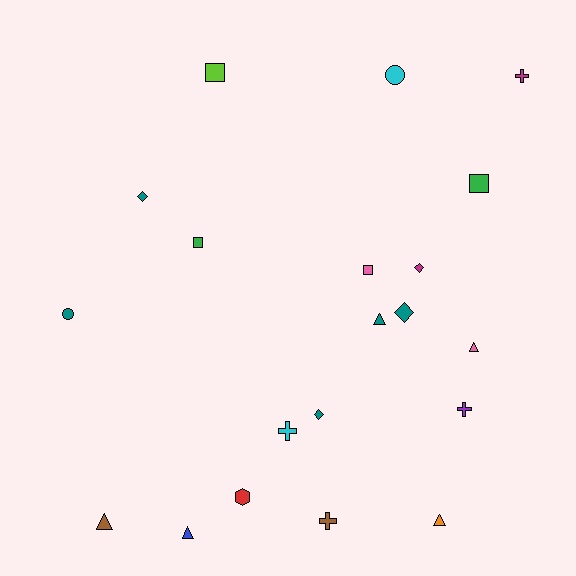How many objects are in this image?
There are 20 objects.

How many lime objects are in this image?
There is 1 lime object.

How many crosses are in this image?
There are 4 crosses.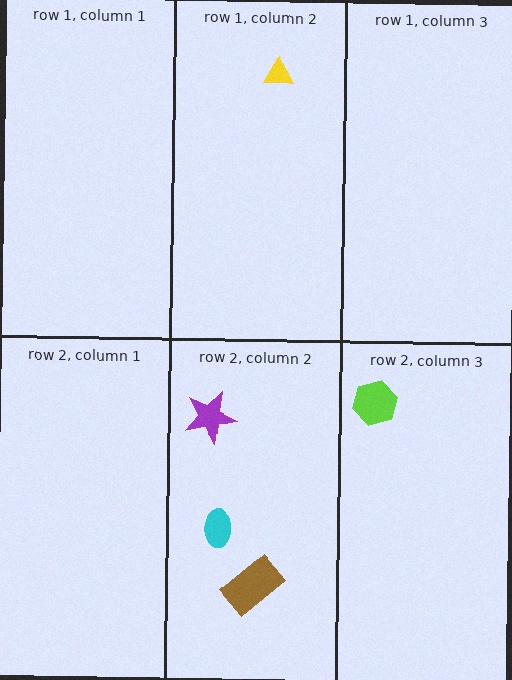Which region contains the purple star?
The row 2, column 2 region.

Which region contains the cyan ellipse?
The row 2, column 2 region.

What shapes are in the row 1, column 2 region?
The yellow triangle.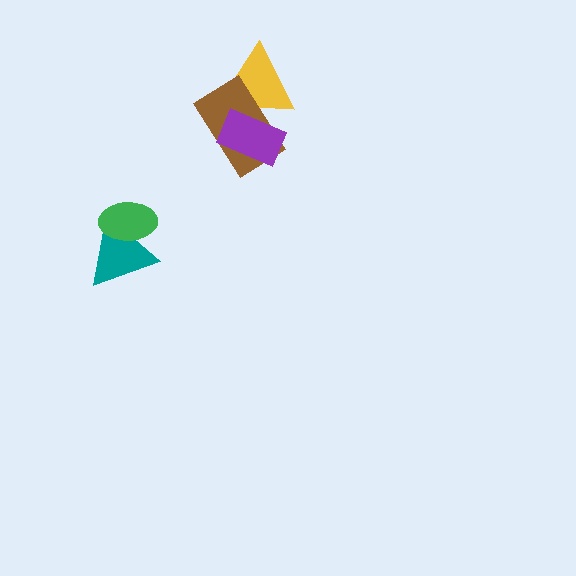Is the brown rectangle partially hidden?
Yes, it is partially covered by another shape.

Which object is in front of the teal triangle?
The green ellipse is in front of the teal triangle.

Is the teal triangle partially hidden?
Yes, it is partially covered by another shape.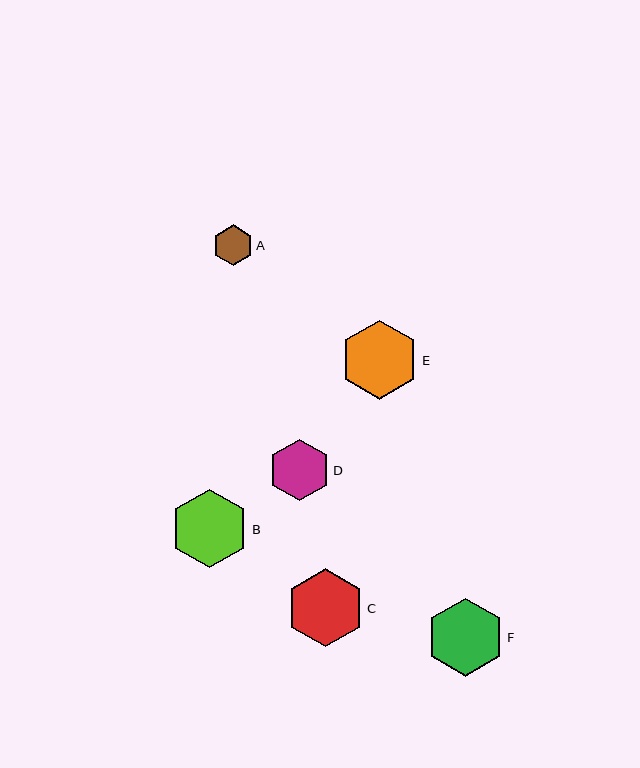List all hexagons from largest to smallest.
From largest to smallest: E, F, B, C, D, A.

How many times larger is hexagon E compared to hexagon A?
Hexagon E is approximately 1.9 times the size of hexagon A.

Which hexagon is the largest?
Hexagon E is the largest with a size of approximately 79 pixels.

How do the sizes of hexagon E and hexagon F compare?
Hexagon E and hexagon F are approximately the same size.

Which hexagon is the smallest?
Hexagon A is the smallest with a size of approximately 41 pixels.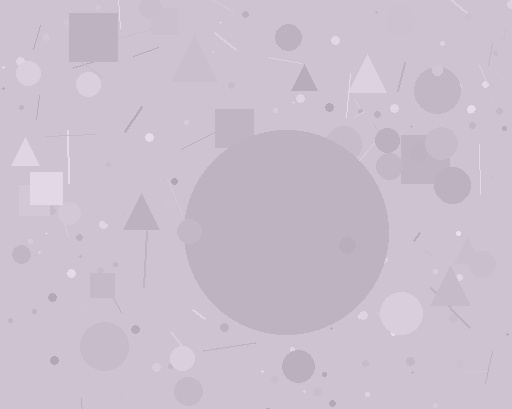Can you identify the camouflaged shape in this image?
The camouflaged shape is a circle.